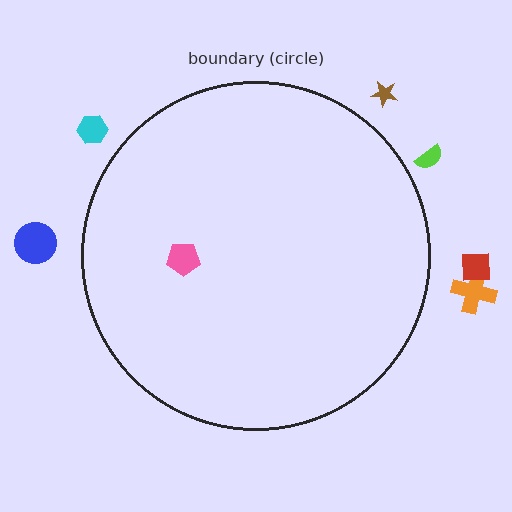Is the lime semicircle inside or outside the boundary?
Outside.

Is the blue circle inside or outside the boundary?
Outside.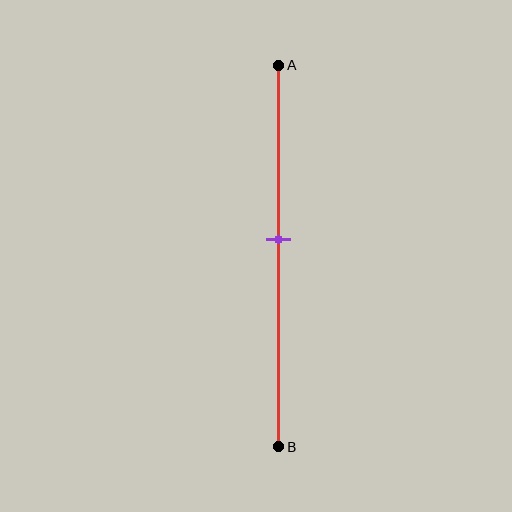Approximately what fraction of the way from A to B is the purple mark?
The purple mark is approximately 45% of the way from A to B.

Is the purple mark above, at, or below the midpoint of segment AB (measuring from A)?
The purple mark is above the midpoint of segment AB.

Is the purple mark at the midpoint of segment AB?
No, the mark is at about 45% from A, not at the 50% midpoint.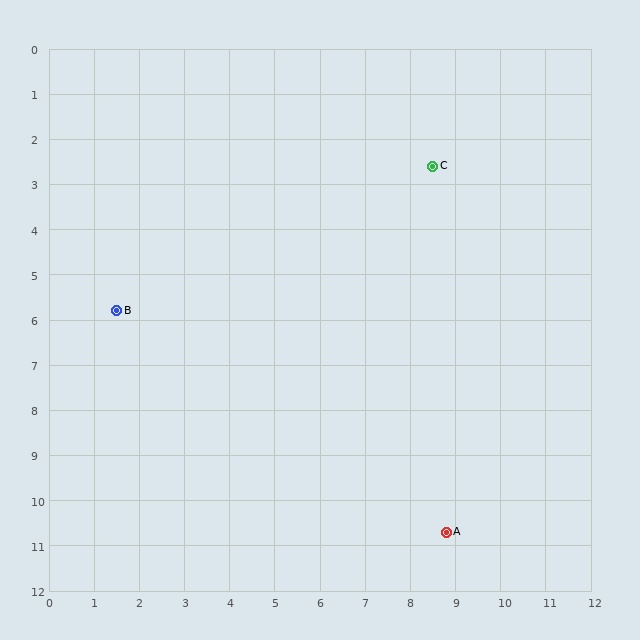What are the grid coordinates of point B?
Point B is at approximately (1.5, 5.8).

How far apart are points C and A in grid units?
Points C and A are about 8.1 grid units apart.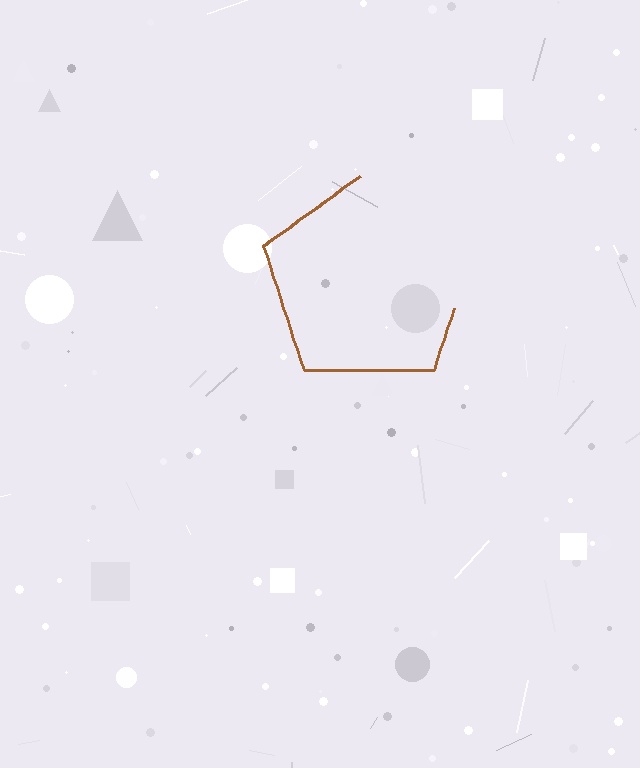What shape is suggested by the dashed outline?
The dashed outline suggests a pentagon.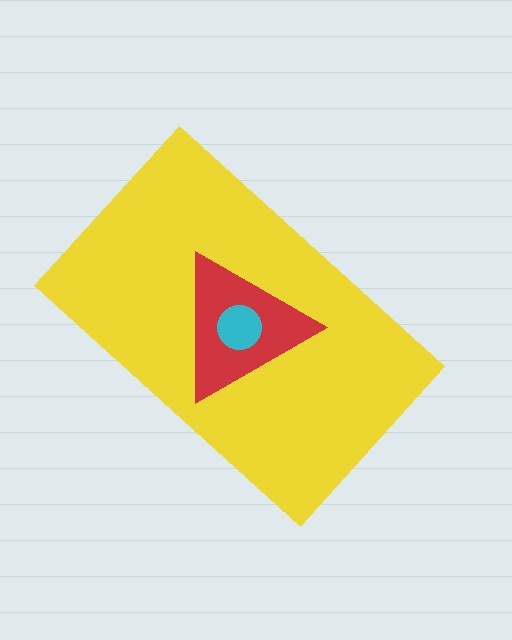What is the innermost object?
The cyan circle.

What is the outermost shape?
The yellow rectangle.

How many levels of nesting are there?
3.